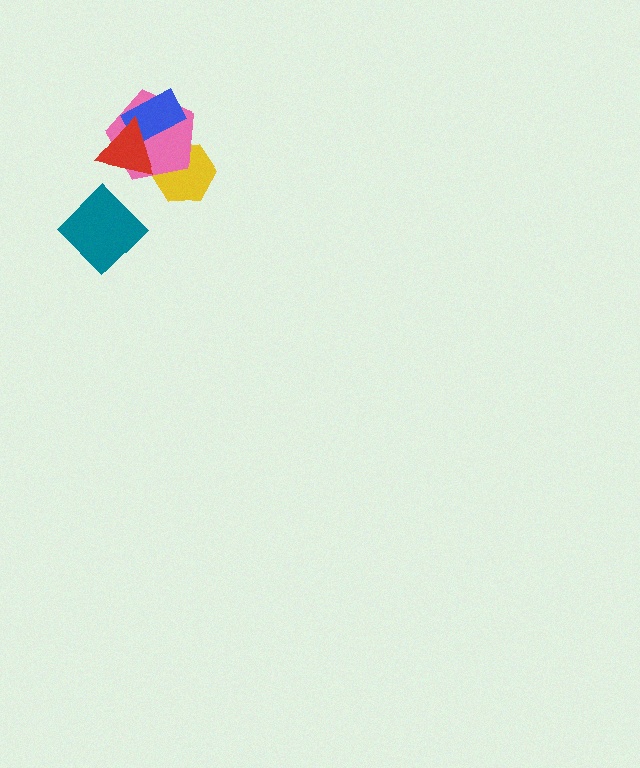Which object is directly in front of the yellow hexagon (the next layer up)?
The pink pentagon is directly in front of the yellow hexagon.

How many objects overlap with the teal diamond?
0 objects overlap with the teal diamond.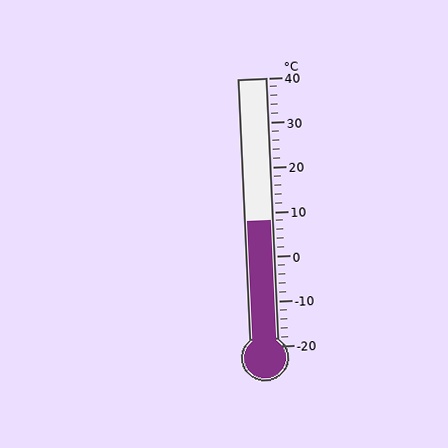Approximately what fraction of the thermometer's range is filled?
The thermometer is filled to approximately 45% of its range.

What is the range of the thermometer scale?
The thermometer scale ranges from -20°C to 40°C.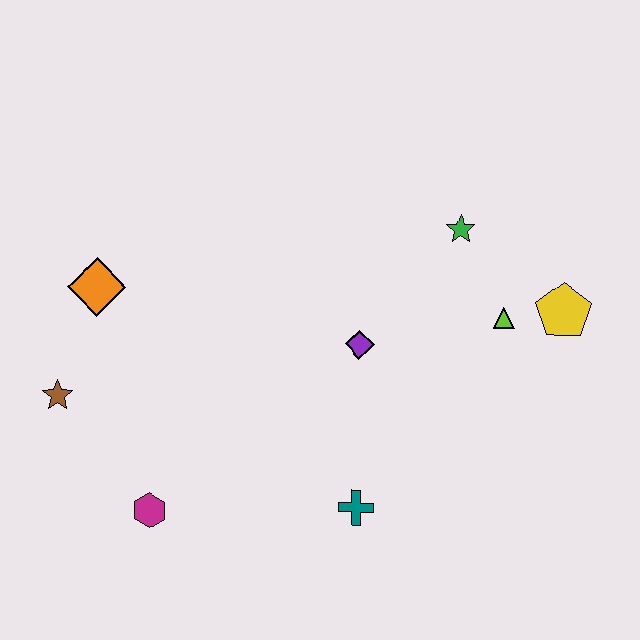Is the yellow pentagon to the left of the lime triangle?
No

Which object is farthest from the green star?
The brown star is farthest from the green star.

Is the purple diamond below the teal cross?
No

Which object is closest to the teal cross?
The purple diamond is closest to the teal cross.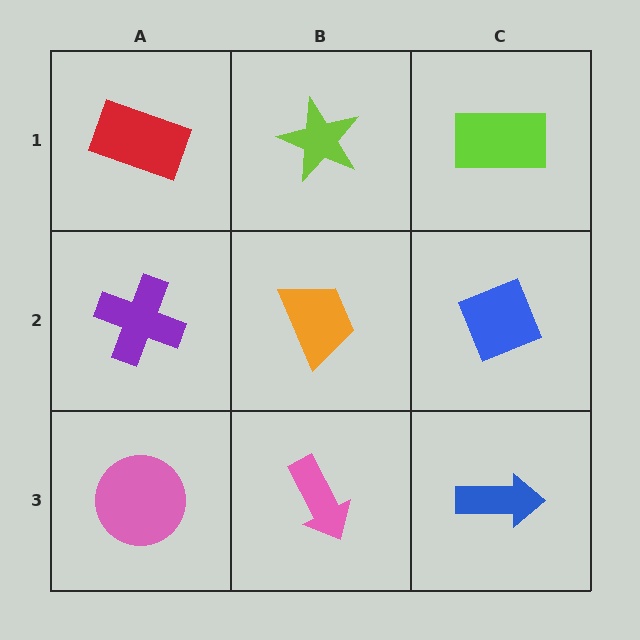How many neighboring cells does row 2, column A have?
3.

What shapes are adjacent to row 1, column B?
An orange trapezoid (row 2, column B), a red rectangle (row 1, column A), a lime rectangle (row 1, column C).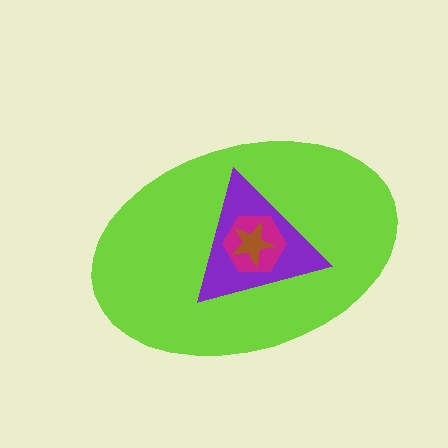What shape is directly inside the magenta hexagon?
The brown star.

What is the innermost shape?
The brown star.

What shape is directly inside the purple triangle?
The magenta hexagon.